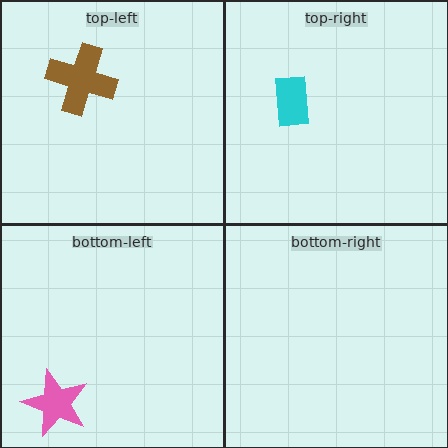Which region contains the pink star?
The bottom-left region.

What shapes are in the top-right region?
The cyan rectangle.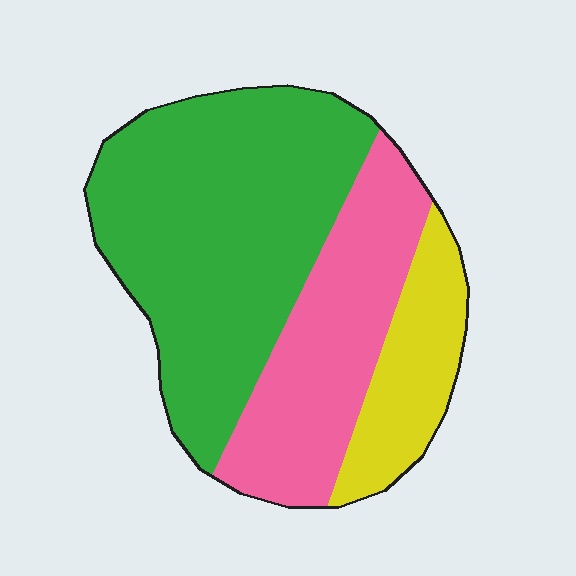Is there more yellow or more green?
Green.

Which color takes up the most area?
Green, at roughly 55%.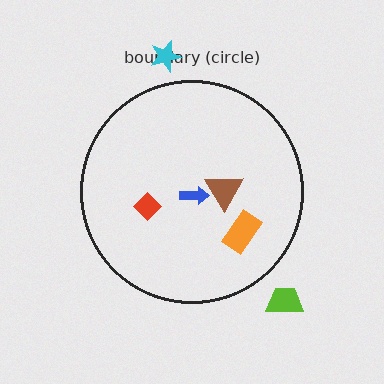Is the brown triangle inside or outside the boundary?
Inside.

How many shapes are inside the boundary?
4 inside, 2 outside.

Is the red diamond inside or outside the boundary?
Inside.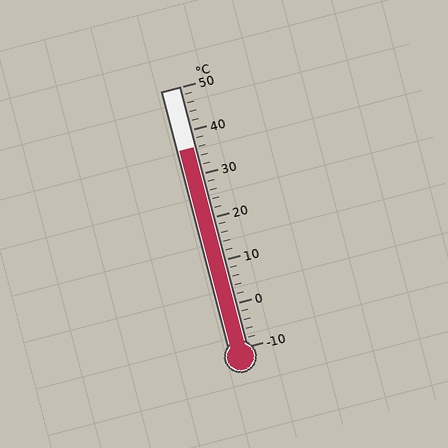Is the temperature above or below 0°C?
The temperature is above 0°C.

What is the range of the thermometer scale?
The thermometer scale ranges from -10°C to 50°C.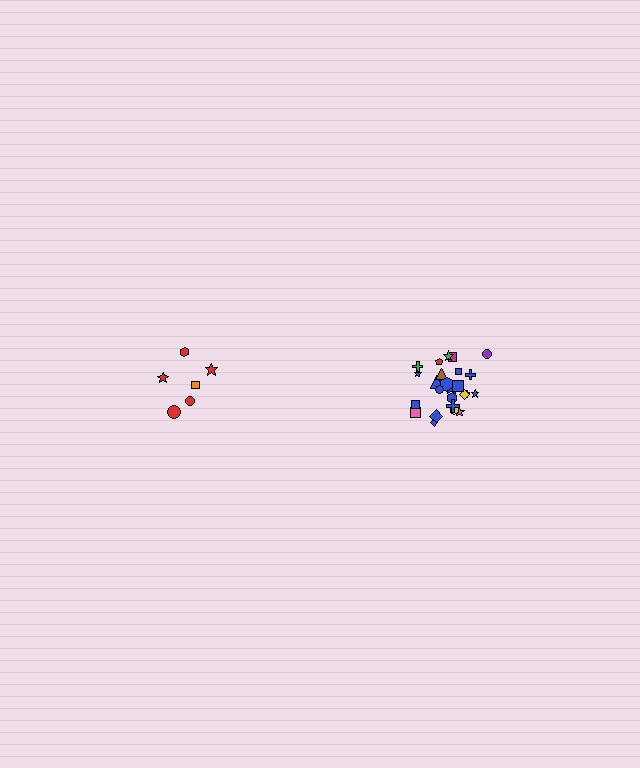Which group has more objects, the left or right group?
The right group.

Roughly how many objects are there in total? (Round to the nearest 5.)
Roughly 30 objects in total.